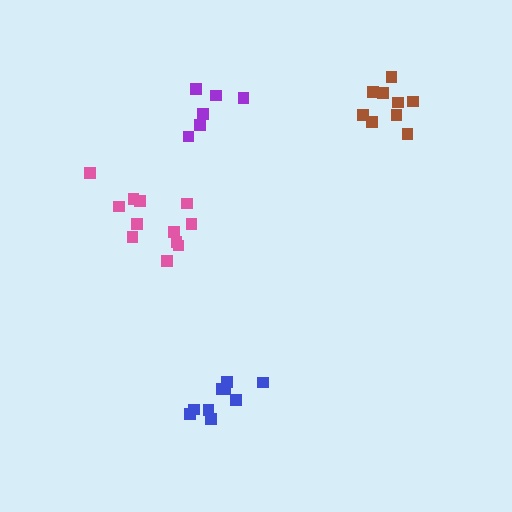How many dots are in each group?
Group 1: 9 dots, Group 2: 6 dots, Group 3: 9 dots, Group 4: 12 dots (36 total).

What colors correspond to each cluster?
The clusters are colored: blue, purple, brown, pink.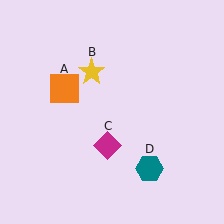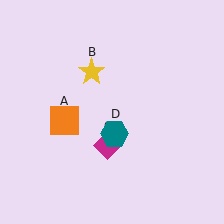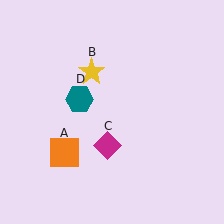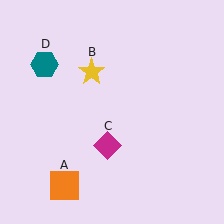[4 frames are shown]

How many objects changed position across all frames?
2 objects changed position: orange square (object A), teal hexagon (object D).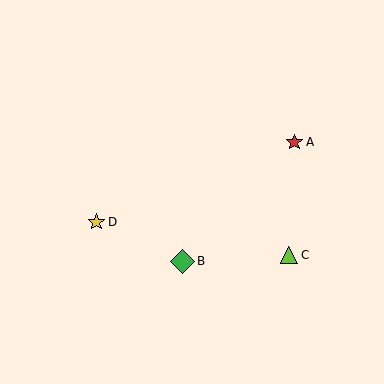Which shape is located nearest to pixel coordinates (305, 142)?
The red star (labeled A) at (294, 142) is nearest to that location.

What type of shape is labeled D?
Shape D is a yellow star.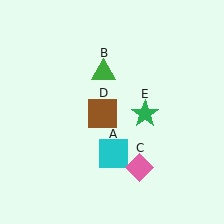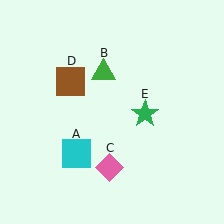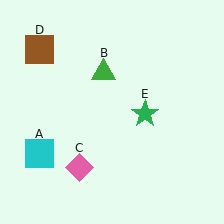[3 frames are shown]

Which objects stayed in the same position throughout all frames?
Green triangle (object B) and green star (object E) remained stationary.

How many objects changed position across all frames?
3 objects changed position: cyan square (object A), pink diamond (object C), brown square (object D).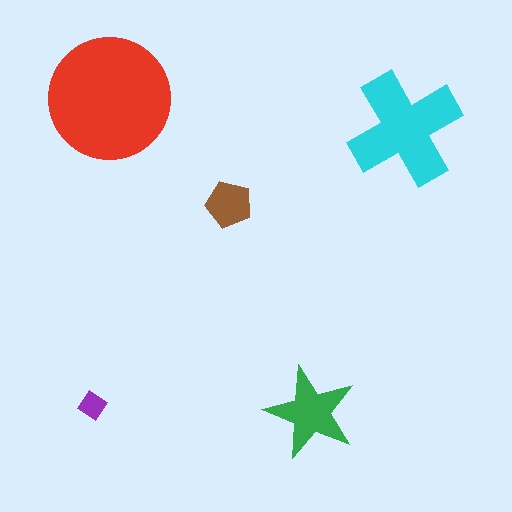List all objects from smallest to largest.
The purple diamond, the brown pentagon, the green star, the cyan cross, the red circle.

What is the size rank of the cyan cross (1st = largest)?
2nd.